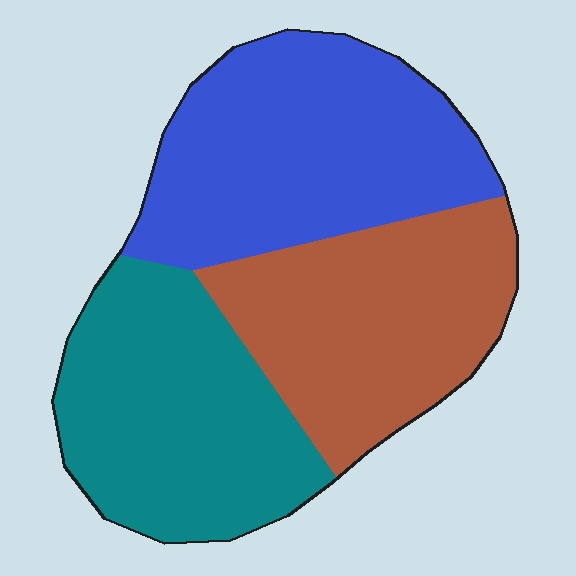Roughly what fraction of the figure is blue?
Blue covers roughly 35% of the figure.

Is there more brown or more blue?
Blue.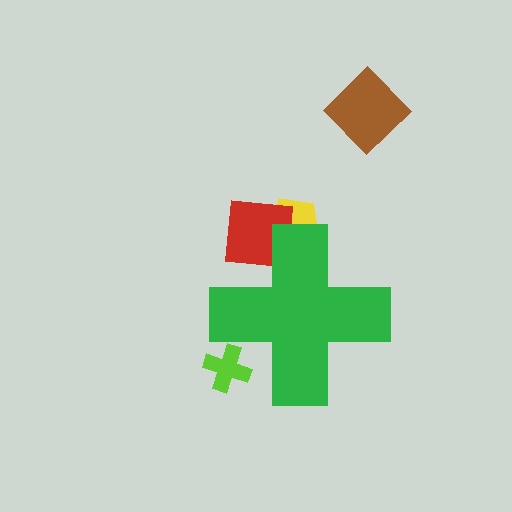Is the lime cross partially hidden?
Yes, the lime cross is partially hidden behind the green cross.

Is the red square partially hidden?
Yes, the red square is partially hidden behind the green cross.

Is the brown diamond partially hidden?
No, the brown diamond is fully visible.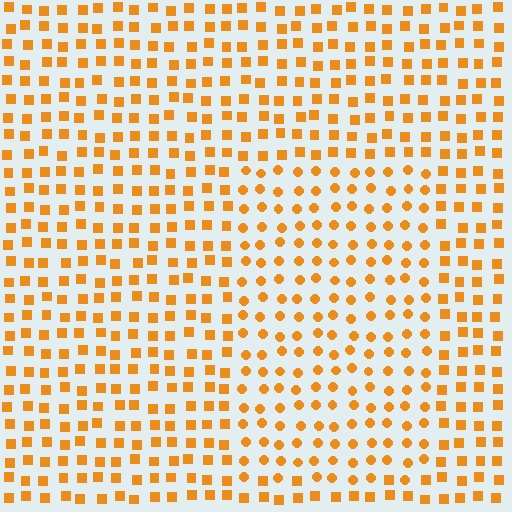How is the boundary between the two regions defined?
The boundary is defined by a change in element shape: circles inside vs. squares outside. All elements share the same color and spacing.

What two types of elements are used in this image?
The image uses circles inside the rectangle region and squares outside it.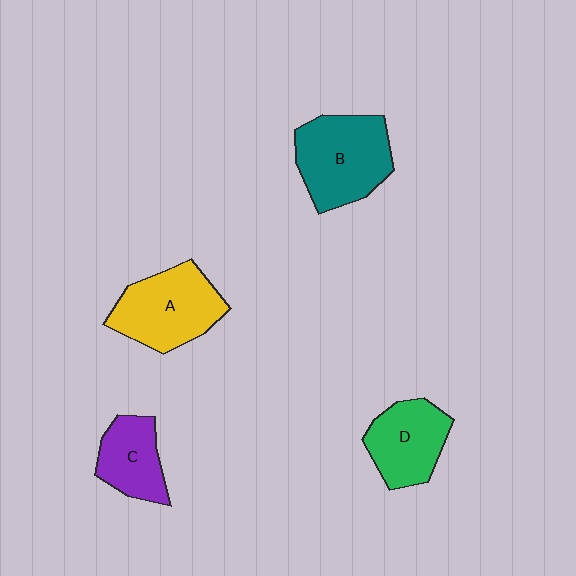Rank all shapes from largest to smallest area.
From largest to smallest: B (teal), A (yellow), D (green), C (purple).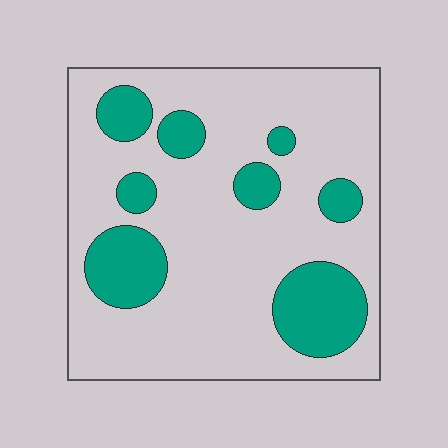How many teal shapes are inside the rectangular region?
8.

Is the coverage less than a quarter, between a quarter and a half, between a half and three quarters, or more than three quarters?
Less than a quarter.